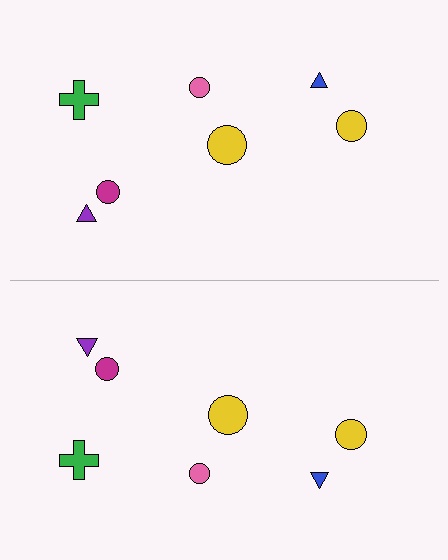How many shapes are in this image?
There are 14 shapes in this image.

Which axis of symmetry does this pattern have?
The pattern has a horizontal axis of symmetry running through the center of the image.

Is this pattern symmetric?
Yes, this pattern has bilateral (reflection) symmetry.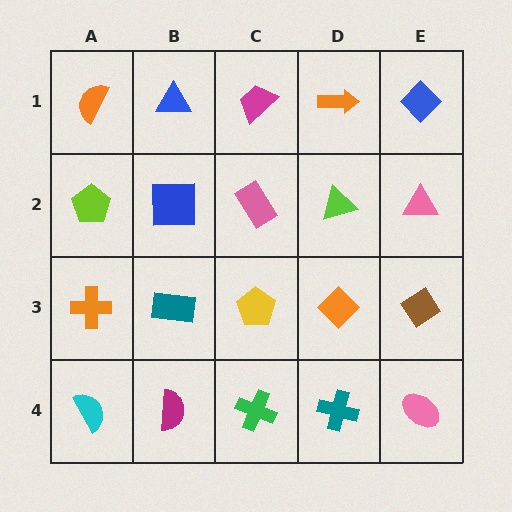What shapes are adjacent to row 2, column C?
A magenta trapezoid (row 1, column C), a yellow pentagon (row 3, column C), a blue square (row 2, column B), a lime triangle (row 2, column D).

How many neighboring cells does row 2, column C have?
4.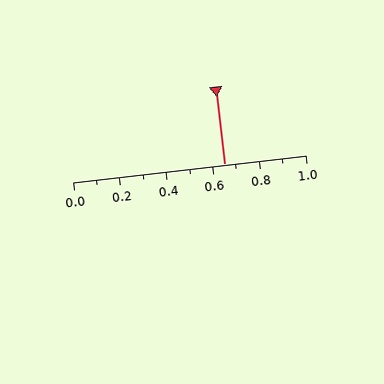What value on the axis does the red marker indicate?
The marker indicates approximately 0.65.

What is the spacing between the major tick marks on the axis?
The major ticks are spaced 0.2 apart.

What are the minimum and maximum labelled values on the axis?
The axis runs from 0.0 to 1.0.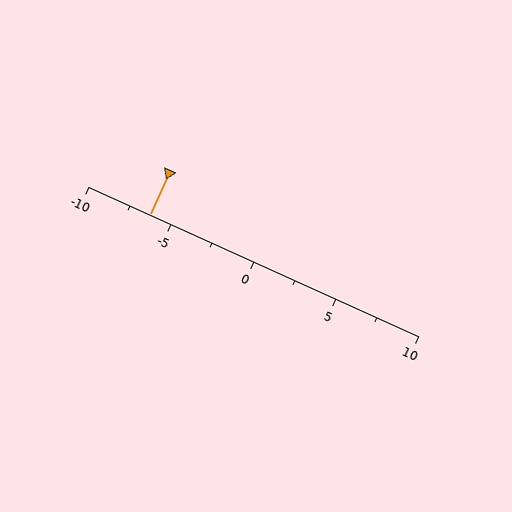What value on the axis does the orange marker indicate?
The marker indicates approximately -6.2.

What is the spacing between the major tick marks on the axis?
The major ticks are spaced 5 apart.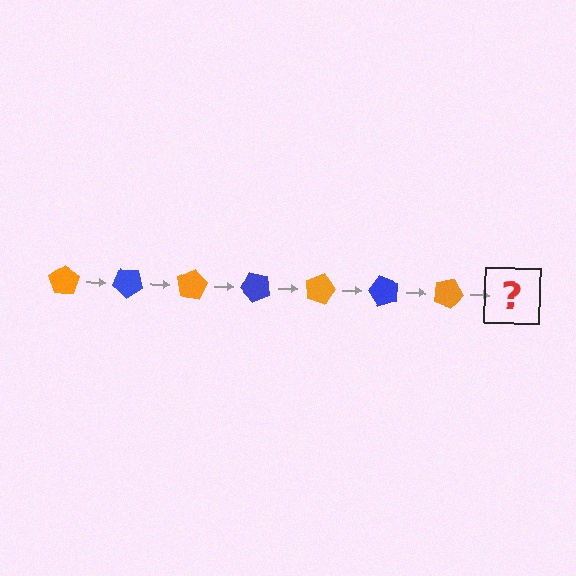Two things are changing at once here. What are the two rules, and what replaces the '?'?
The two rules are that it rotates 40 degrees each step and the color cycles through orange and blue. The '?' should be a blue pentagon, rotated 280 degrees from the start.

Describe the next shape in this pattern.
It should be a blue pentagon, rotated 280 degrees from the start.